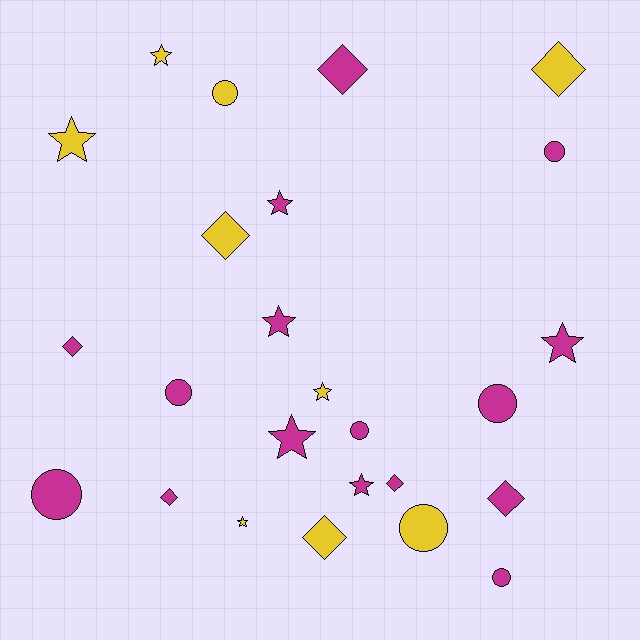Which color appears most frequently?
Magenta, with 16 objects.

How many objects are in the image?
There are 25 objects.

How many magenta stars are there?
There are 5 magenta stars.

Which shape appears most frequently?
Star, with 9 objects.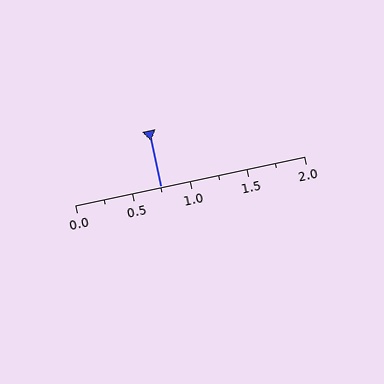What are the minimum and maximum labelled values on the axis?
The axis runs from 0.0 to 2.0.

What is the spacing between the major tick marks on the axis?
The major ticks are spaced 0.5 apart.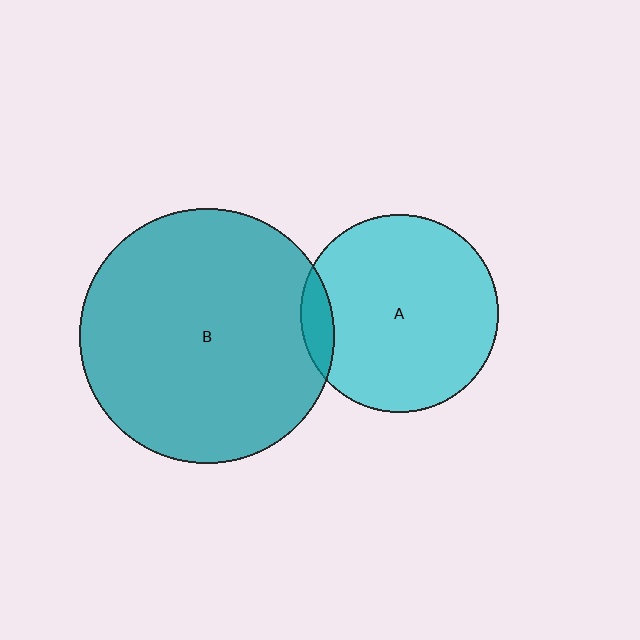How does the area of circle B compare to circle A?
Approximately 1.7 times.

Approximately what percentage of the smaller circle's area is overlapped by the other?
Approximately 10%.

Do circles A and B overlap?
Yes.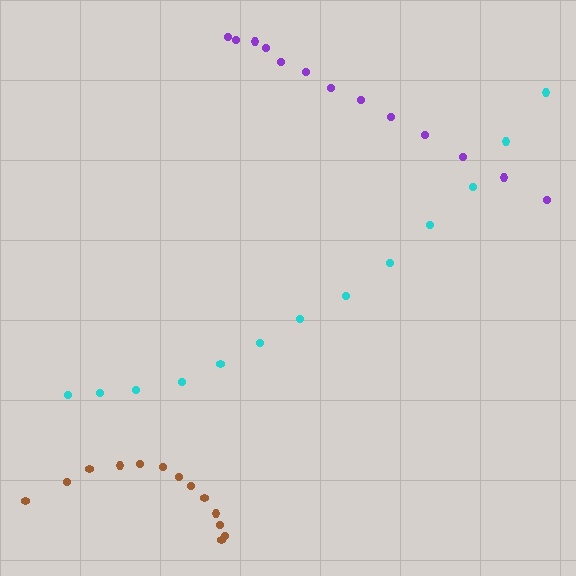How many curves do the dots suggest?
There are 3 distinct paths.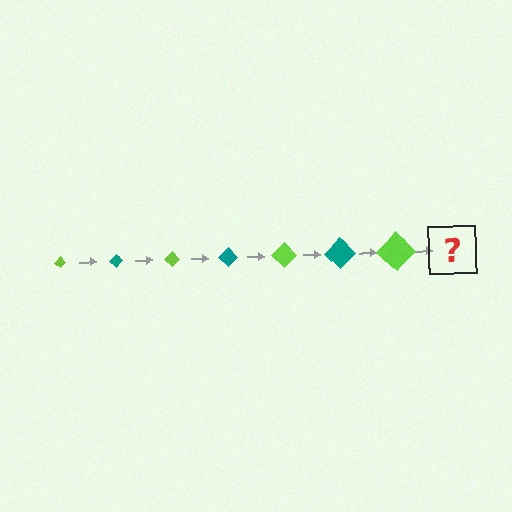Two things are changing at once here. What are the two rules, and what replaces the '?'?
The two rules are that the diamond grows larger each step and the color cycles through lime and teal. The '?' should be a teal diamond, larger than the previous one.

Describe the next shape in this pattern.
It should be a teal diamond, larger than the previous one.